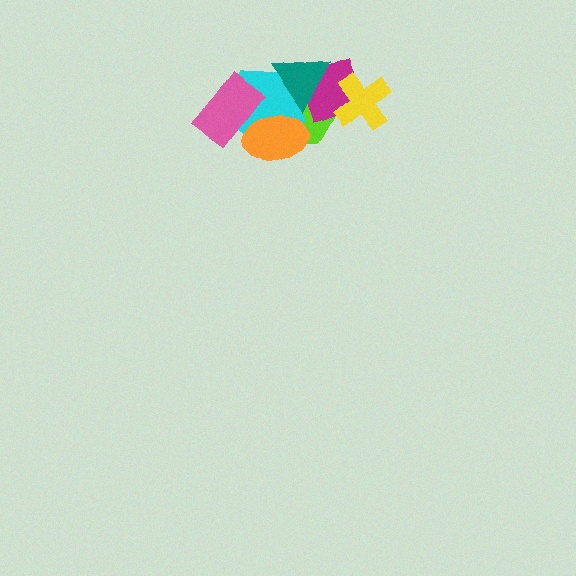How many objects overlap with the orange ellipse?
3 objects overlap with the orange ellipse.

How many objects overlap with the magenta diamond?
4 objects overlap with the magenta diamond.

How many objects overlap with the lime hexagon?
4 objects overlap with the lime hexagon.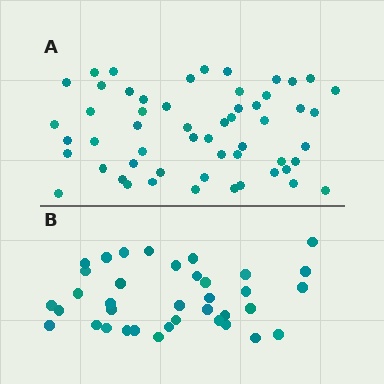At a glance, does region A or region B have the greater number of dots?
Region A (the top region) has more dots.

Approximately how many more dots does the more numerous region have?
Region A has approximately 20 more dots than region B.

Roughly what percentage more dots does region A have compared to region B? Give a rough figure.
About 50% more.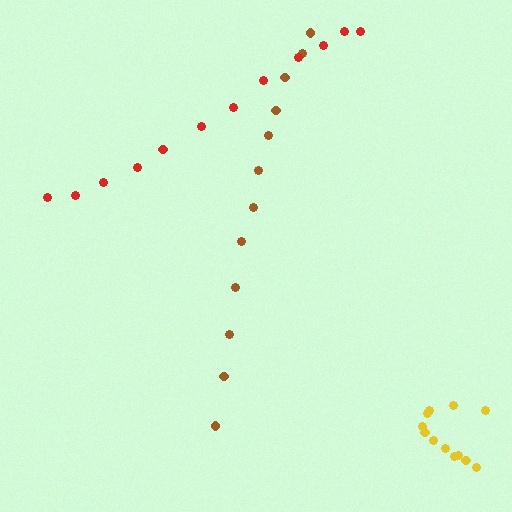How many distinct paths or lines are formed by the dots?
There are 3 distinct paths.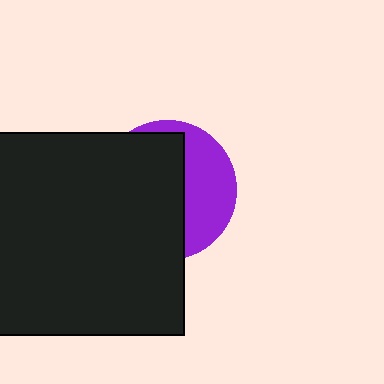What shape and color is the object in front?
The object in front is a black rectangle.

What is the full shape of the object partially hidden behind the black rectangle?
The partially hidden object is a purple circle.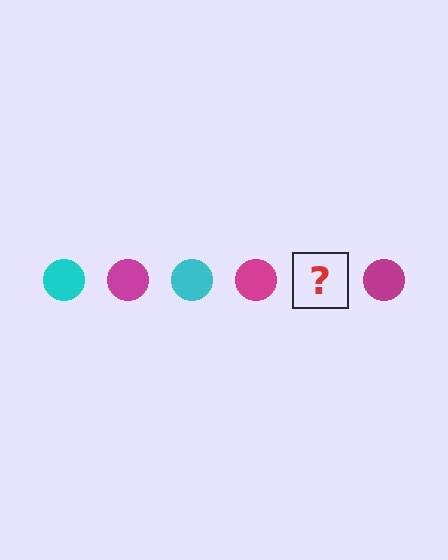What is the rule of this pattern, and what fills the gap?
The rule is that the pattern cycles through cyan, magenta circles. The gap should be filled with a cyan circle.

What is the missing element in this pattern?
The missing element is a cyan circle.